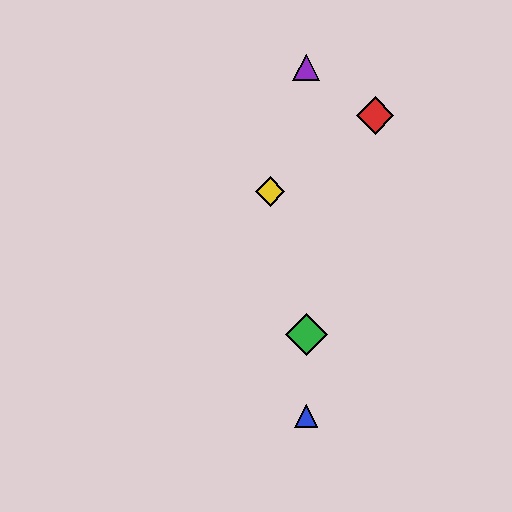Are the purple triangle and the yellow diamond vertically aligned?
No, the purple triangle is at x≈306 and the yellow diamond is at x≈270.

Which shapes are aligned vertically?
The blue triangle, the green diamond, the purple triangle are aligned vertically.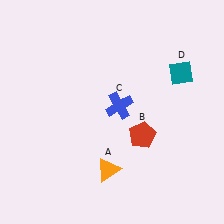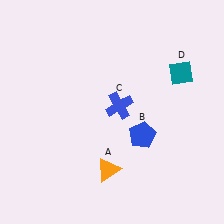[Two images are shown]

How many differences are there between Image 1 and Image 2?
There is 1 difference between the two images.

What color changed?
The pentagon (B) changed from red in Image 1 to blue in Image 2.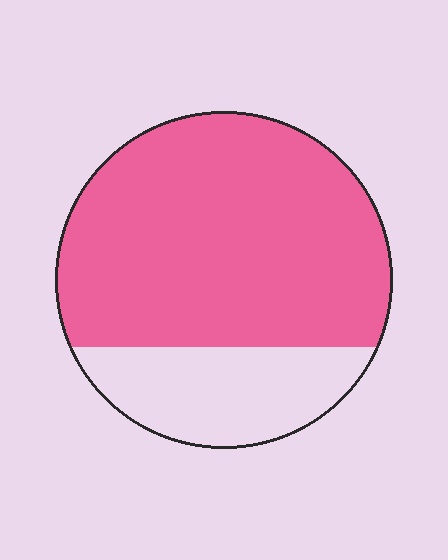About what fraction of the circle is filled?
About three quarters (3/4).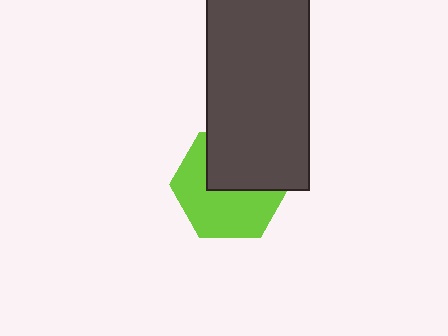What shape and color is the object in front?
The object in front is a dark gray rectangle.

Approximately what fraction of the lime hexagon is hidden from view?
Roughly 44% of the lime hexagon is hidden behind the dark gray rectangle.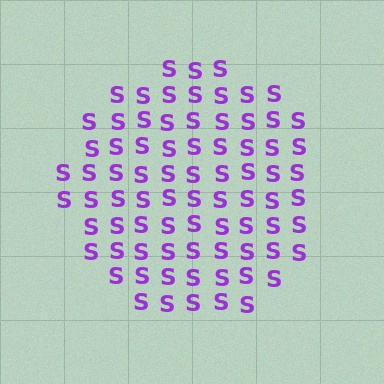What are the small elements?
The small elements are letter S's.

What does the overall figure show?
The overall figure shows a circle.